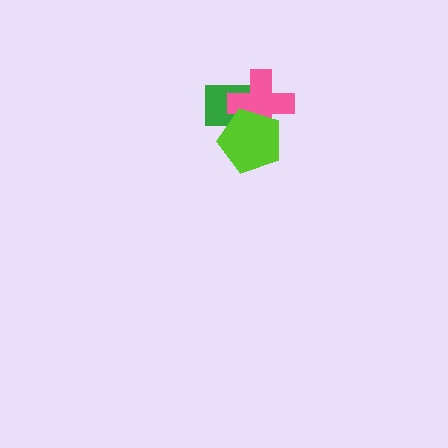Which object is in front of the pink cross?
The lime pentagon is in front of the pink cross.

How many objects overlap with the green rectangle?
2 objects overlap with the green rectangle.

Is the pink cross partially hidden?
Yes, it is partially covered by another shape.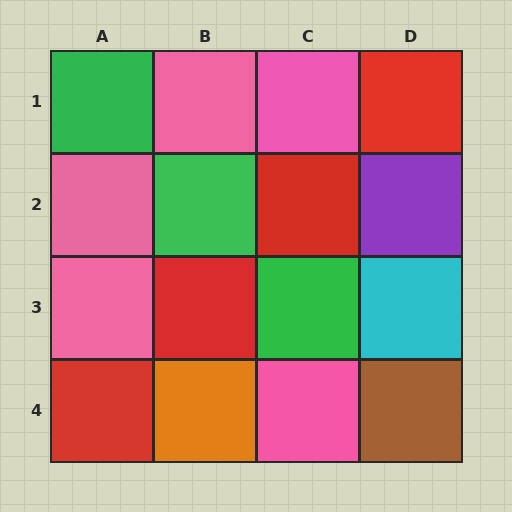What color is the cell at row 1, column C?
Pink.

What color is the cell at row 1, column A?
Green.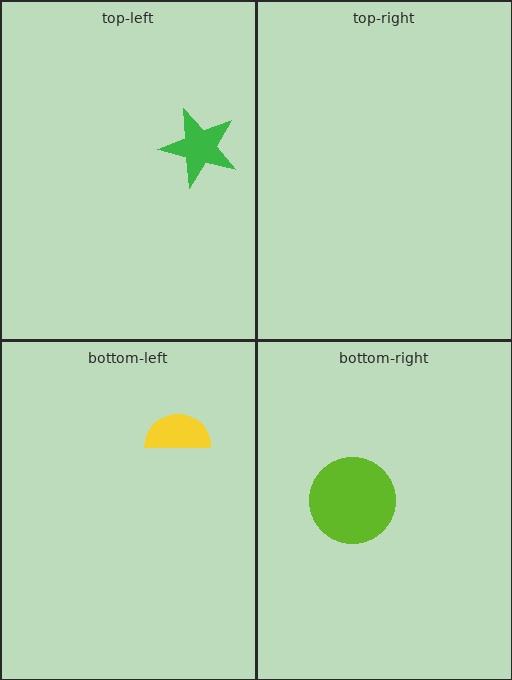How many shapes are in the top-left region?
1.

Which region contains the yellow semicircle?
The bottom-left region.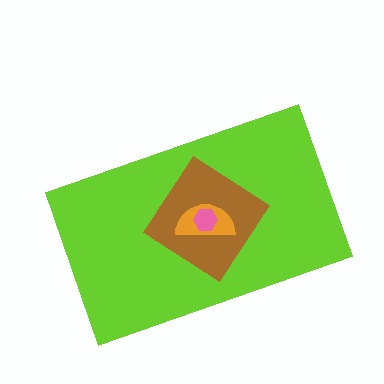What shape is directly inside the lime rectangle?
The brown diamond.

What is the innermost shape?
The pink hexagon.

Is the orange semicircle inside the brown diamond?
Yes.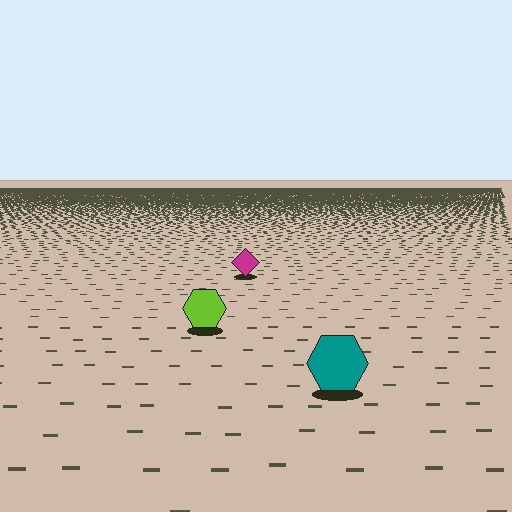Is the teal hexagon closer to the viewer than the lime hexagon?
Yes. The teal hexagon is closer — you can tell from the texture gradient: the ground texture is coarser near it.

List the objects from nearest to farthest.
From nearest to farthest: the teal hexagon, the lime hexagon, the magenta diamond.